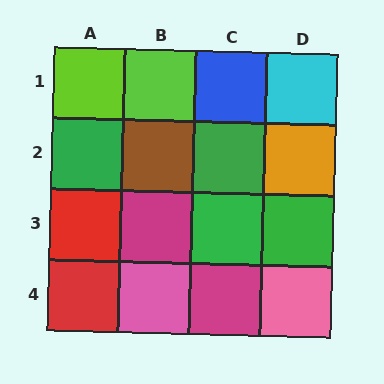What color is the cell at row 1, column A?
Lime.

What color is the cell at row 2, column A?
Green.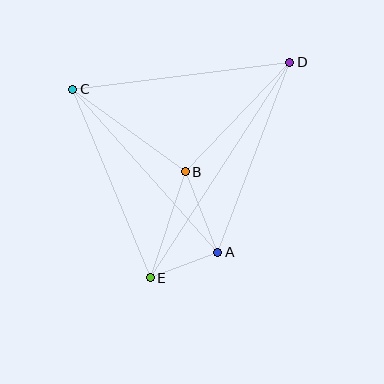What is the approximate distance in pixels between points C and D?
The distance between C and D is approximately 219 pixels.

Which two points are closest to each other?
Points A and E are closest to each other.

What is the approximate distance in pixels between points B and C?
The distance between B and C is approximately 140 pixels.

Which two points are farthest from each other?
Points D and E are farthest from each other.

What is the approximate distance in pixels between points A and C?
The distance between A and C is approximately 218 pixels.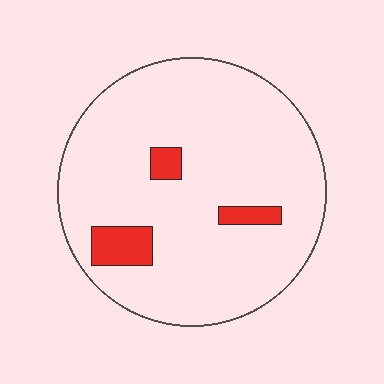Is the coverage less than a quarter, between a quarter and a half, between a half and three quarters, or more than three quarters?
Less than a quarter.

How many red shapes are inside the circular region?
3.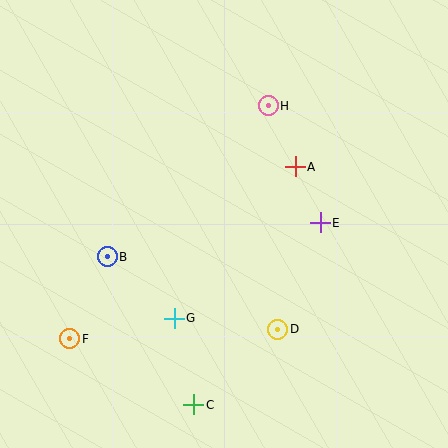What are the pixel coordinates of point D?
Point D is at (278, 329).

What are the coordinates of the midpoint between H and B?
The midpoint between H and B is at (188, 181).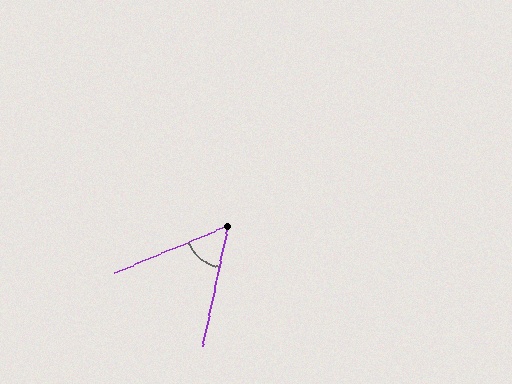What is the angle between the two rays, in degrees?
Approximately 55 degrees.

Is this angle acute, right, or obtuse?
It is acute.